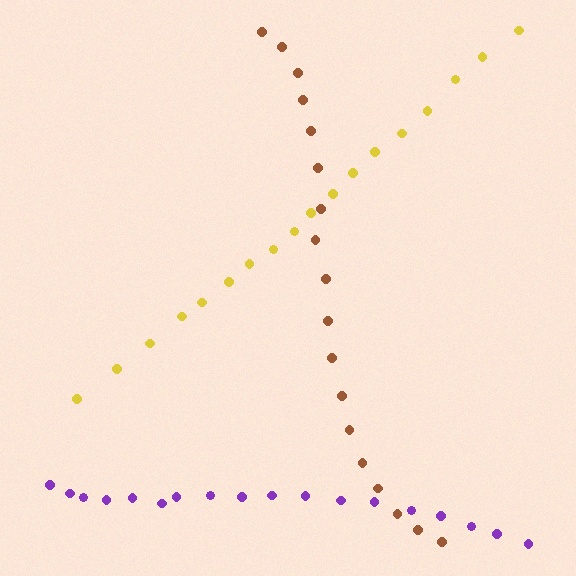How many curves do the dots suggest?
There are 3 distinct paths.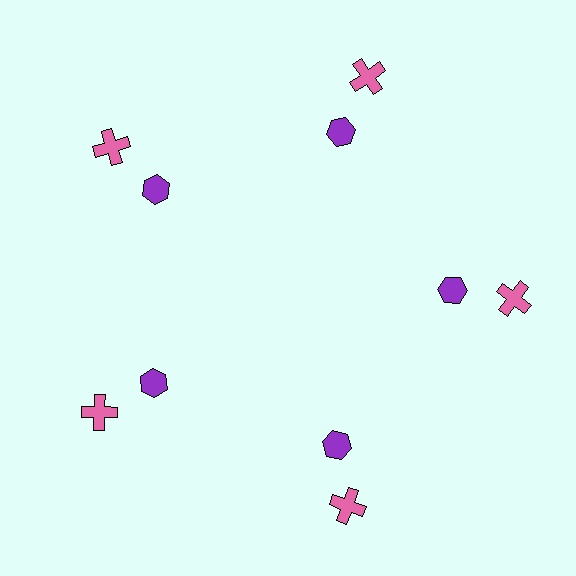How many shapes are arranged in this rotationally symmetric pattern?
There are 10 shapes, arranged in 5 groups of 2.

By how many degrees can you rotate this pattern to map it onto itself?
The pattern maps onto itself every 72 degrees of rotation.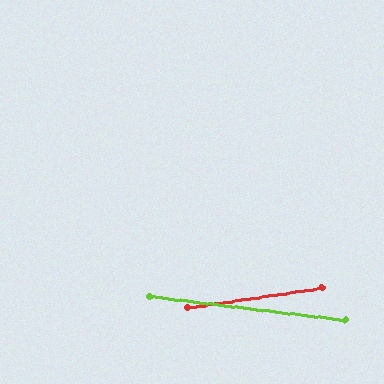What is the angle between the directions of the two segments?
Approximately 15 degrees.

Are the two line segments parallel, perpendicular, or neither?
Neither parallel nor perpendicular — they differ by about 15°.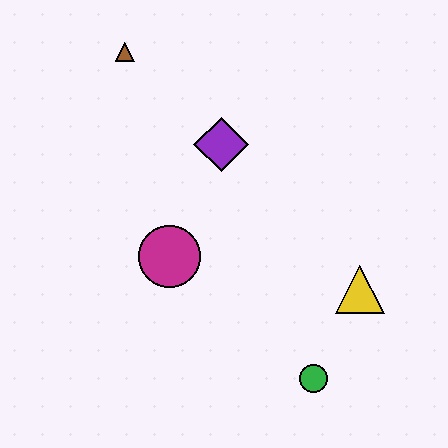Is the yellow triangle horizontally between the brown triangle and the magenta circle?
No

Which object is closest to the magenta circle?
The purple diamond is closest to the magenta circle.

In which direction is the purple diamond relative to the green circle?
The purple diamond is above the green circle.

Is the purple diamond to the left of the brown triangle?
No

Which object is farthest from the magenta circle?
The brown triangle is farthest from the magenta circle.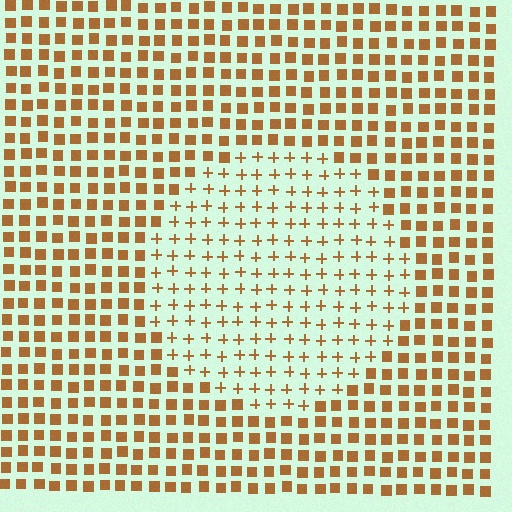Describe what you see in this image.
The image is filled with small brown elements arranged in a uniform grid. A circle-shaped region contains plus signs, while the surrounding area contains squares. The boundary is defined purely by the change in element shape.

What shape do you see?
I see a circle.